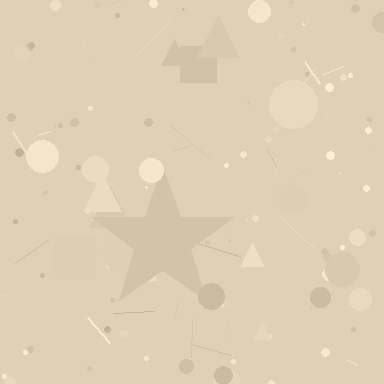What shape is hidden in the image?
A star is hidden in the image.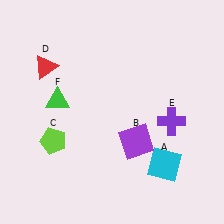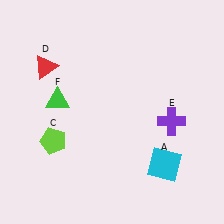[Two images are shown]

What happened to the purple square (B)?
The purple square (B) was removed in Image 2. It was in the bottom-right area of Image 1.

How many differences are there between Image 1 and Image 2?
There is 1 difference between the two images.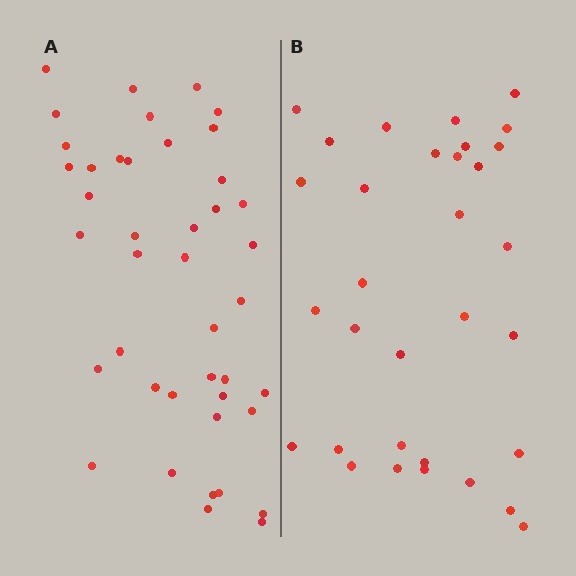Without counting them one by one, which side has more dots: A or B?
Region A (the left region) has more dots.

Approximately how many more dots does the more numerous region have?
Region A has roughly 10 or so more dots than region B.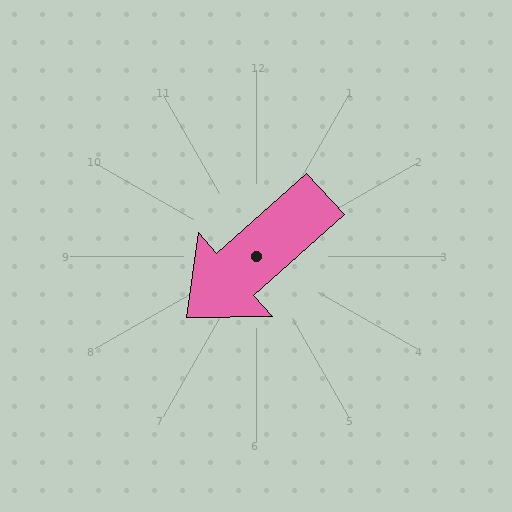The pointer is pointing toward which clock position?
Roughly 8 o'clock.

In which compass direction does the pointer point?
Southwest.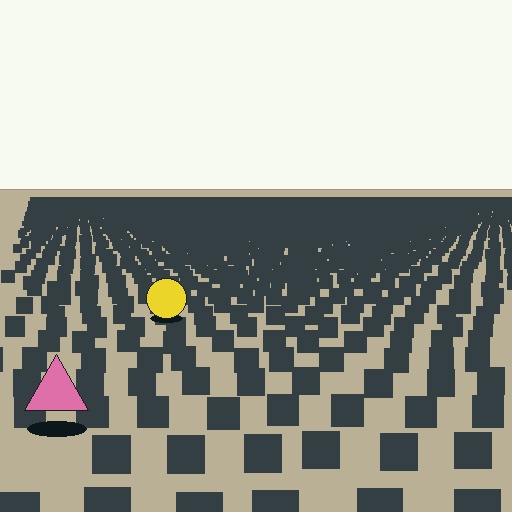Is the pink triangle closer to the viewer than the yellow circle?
Yes. The pink triangle is closer — you can tell from the texture gradient: the ground texture is coarser near it.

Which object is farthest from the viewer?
The yellow circle is farthest from the viewer. It appears smaller and the ground texture around it is denser.